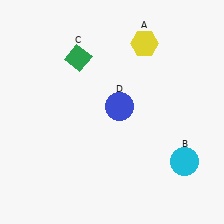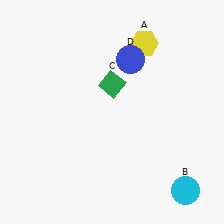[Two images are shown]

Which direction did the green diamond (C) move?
The green diamond (C) moved right.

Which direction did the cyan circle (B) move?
The cyan circle (B) moved down.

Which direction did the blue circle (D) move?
The blue circle (D) moved up.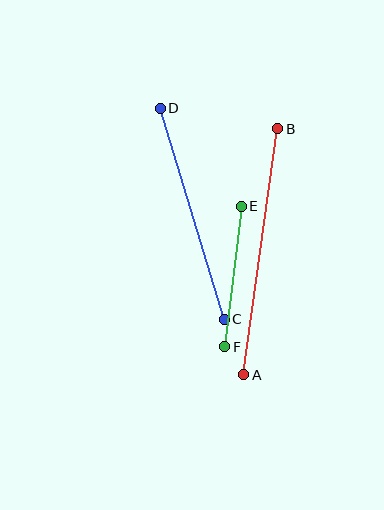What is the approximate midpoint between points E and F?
The midpoint is at approximately (233, 277) pixels.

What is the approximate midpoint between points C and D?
The midpoint is at approximately (192, 214) pixels.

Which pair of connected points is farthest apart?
Points A and B are farthest apart.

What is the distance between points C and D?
The distance is approximately 221 pixels.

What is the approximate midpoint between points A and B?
The midpoint is at approximately (261, 252) pixels.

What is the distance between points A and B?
The distance is approximately 248 pixels.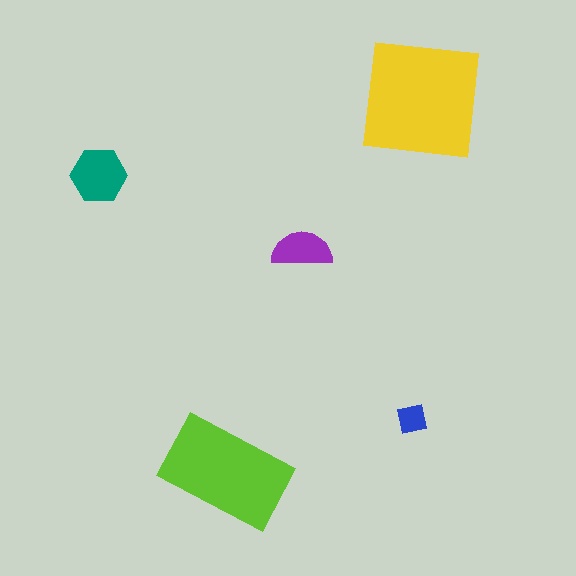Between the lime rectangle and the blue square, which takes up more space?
The lime rectangle.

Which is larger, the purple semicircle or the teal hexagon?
The teal hexagon.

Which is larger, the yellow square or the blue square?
The yellow square.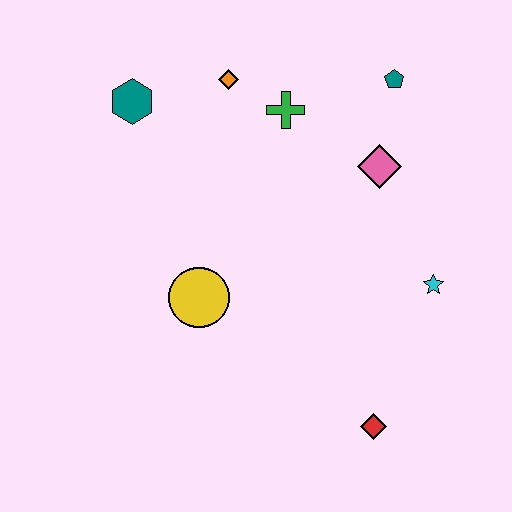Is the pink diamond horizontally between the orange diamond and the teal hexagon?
No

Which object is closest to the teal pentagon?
The pink diamond is closest to the teal pentagon.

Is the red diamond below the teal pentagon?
Yes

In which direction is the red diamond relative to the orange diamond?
The red diamond is below the orange diamond.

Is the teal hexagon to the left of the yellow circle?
Yes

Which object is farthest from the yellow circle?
The teal pentagon is farthest from the yellow circle.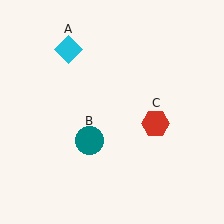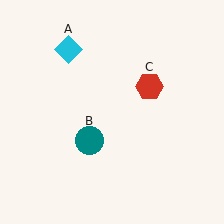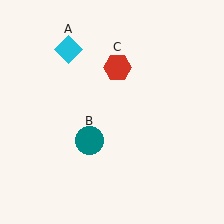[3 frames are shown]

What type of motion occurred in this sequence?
The red hexagon (object C) rotated counterclockwise around the center of the scene.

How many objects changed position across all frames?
1 object changed position: red hexagon (object C).